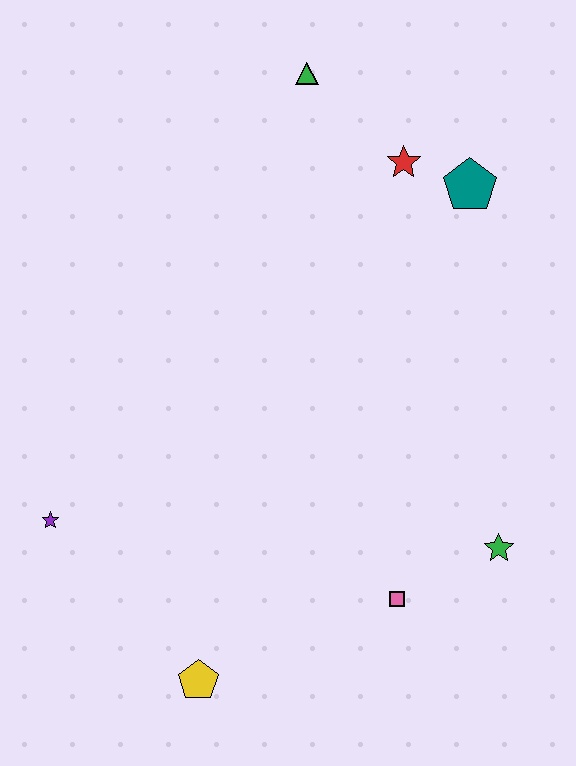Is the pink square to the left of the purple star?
No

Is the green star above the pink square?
Yes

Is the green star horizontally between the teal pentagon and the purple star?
No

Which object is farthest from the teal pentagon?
The yellow pentagon is farthest from the teal pentagon.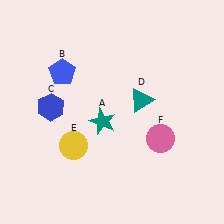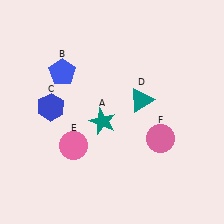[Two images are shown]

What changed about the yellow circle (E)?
In Image 1, E is yellow. In Image 2, it changed to pink.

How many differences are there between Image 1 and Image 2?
There is 1 difference between the two images.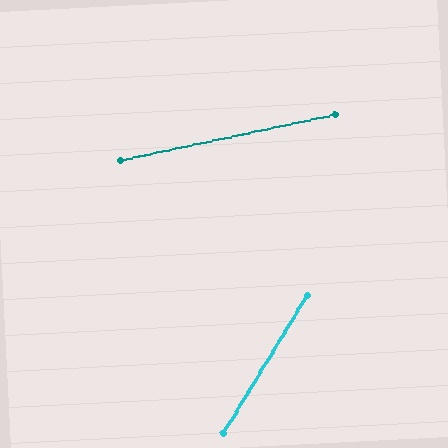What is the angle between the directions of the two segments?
Approximately 47 degrees.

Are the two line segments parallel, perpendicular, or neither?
Neither parallel nor perpendicular — they differ by about 47°.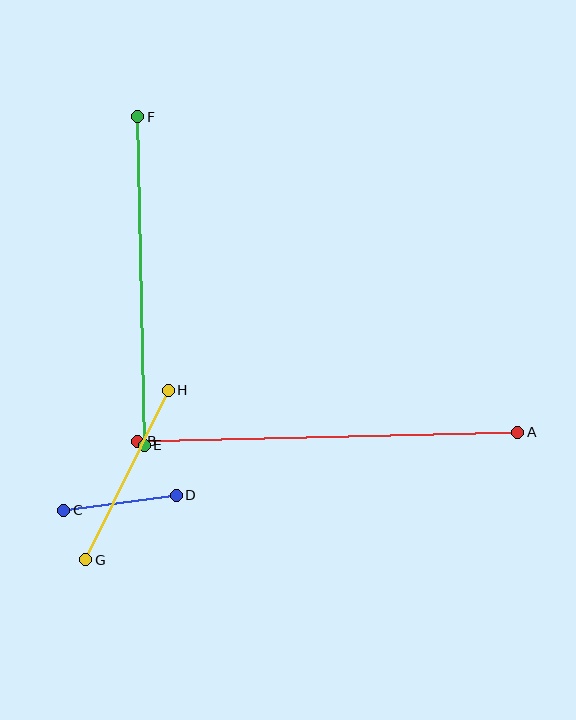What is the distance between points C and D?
The distance is approximately 113 pixels.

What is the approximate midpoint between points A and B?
The midpoint is at approximately (328, 437) pixels.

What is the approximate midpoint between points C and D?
The midpoint is at approximately (120, 503) pixels.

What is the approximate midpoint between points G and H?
The midpoint is at approximately (127, 475) pixels.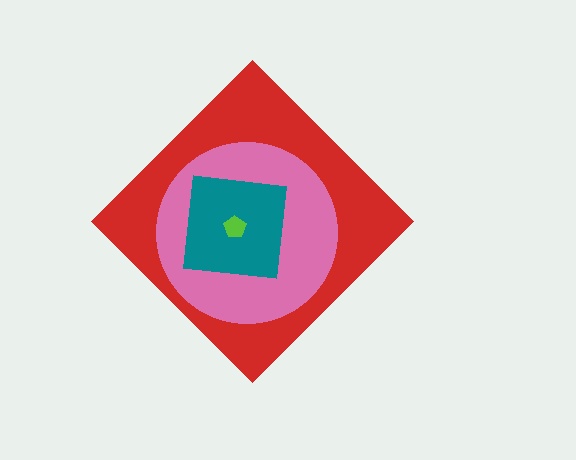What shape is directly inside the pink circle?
The teal square.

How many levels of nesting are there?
4.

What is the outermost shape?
The red diamond.